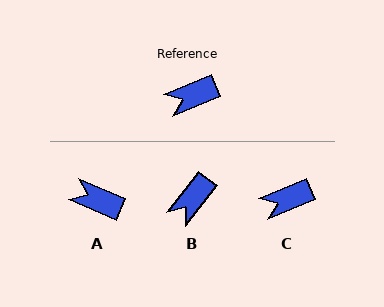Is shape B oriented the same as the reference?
No, it is off by about 29 degrees.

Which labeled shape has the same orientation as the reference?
C.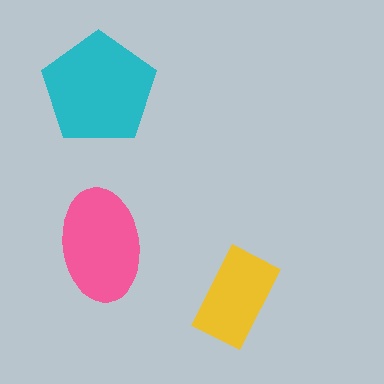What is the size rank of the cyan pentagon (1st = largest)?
1st.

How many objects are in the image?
There are 3 objects in the image.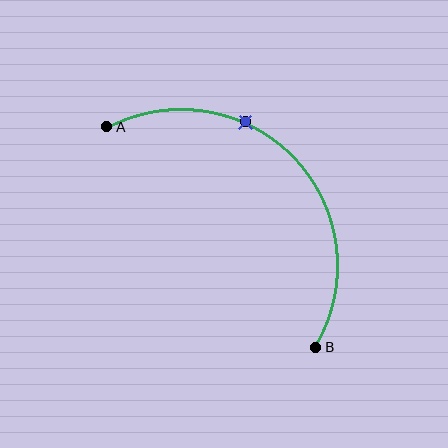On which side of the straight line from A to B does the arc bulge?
The arc bulges above and to the right of the straight line connecting A and B.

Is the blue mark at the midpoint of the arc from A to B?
No. The blue mark lies on the arc but is closer to endpoint A. The arc midpoint would be at the point on the curve equidistant along the arc from both A and B.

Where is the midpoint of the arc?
The arc midpoint is the point on the curve farthest from the straight line joining A and B. It sits above and to the right of that line.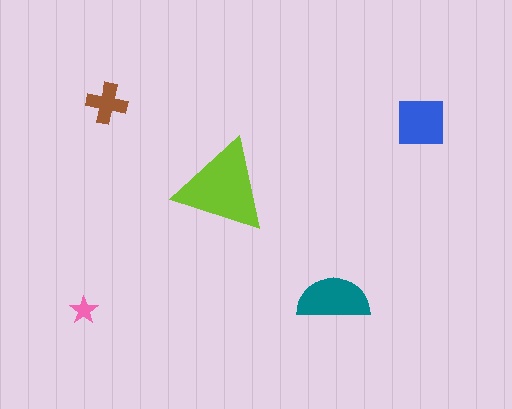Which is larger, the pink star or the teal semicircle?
The teal semicircle.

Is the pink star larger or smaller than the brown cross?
Smaller.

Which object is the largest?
The lime triangle.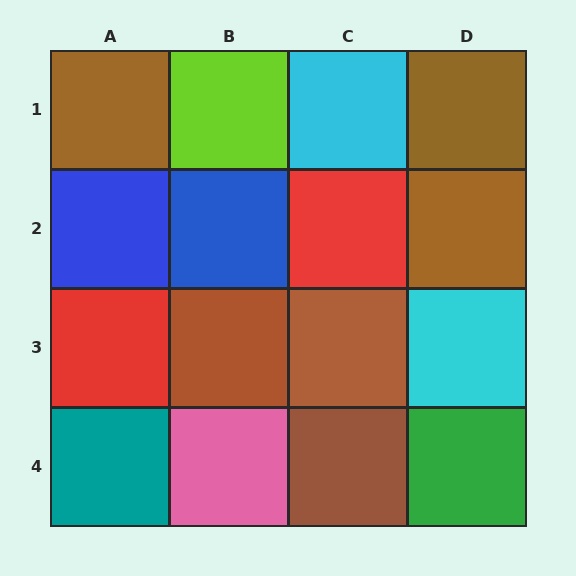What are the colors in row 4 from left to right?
Teal, pink, brown, green.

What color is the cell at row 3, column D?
Cyan.